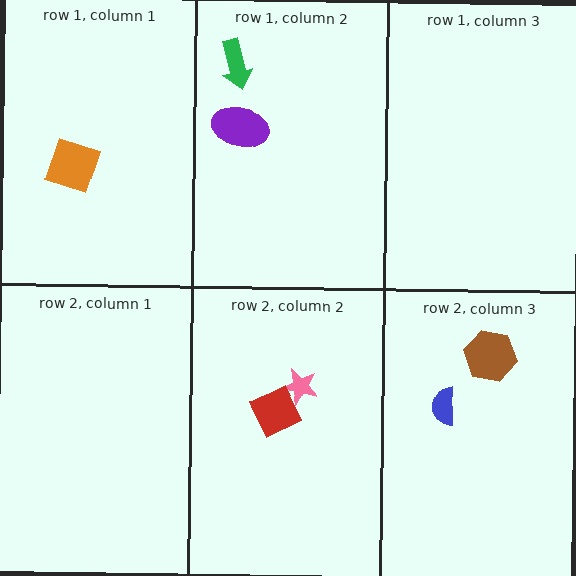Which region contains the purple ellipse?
The row 1, column 2 region.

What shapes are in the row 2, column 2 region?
The pink star, the red diamond.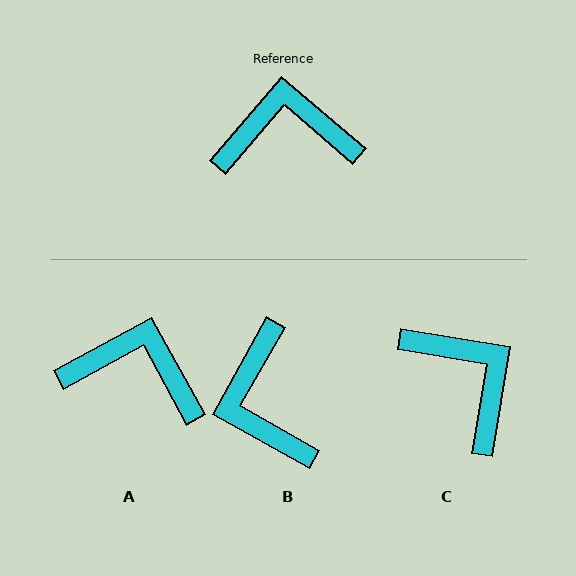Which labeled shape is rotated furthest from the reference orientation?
B, about 101 degrees away.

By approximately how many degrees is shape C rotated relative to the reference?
Approximately 59 degrees clockwise.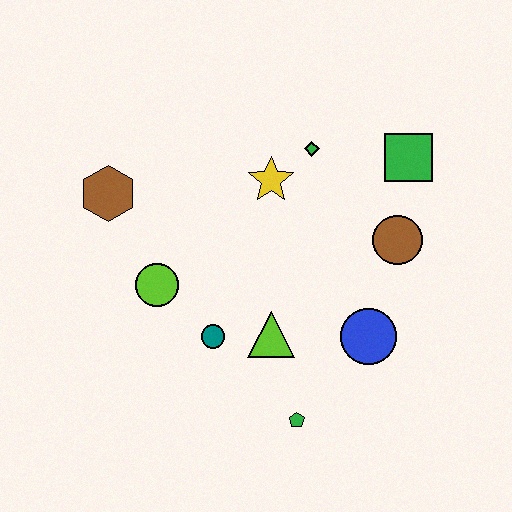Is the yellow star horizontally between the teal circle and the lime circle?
No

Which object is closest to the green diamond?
The yellow star is closest to the green diamond.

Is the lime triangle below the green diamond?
Yes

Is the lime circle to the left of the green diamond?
Yes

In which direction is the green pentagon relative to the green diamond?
The green pentagon is below the green diamond.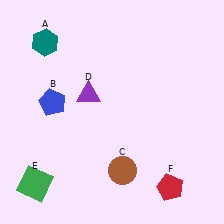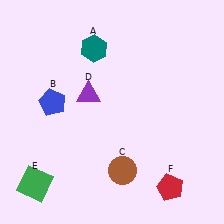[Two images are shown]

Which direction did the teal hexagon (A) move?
The teal hexagon (A) moved right.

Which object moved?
The teal hexagon (A) moved right.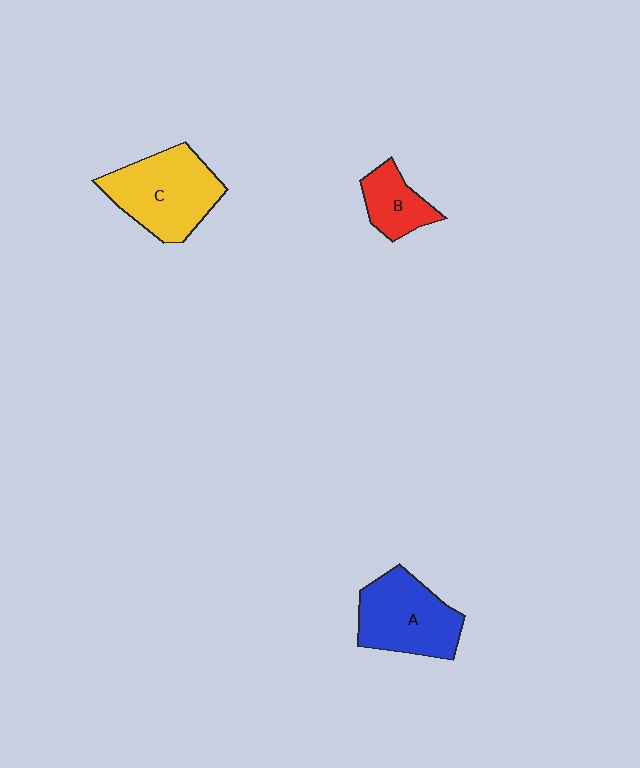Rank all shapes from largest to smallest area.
From largest to smallest: C (yellow), A (blue), B (red).